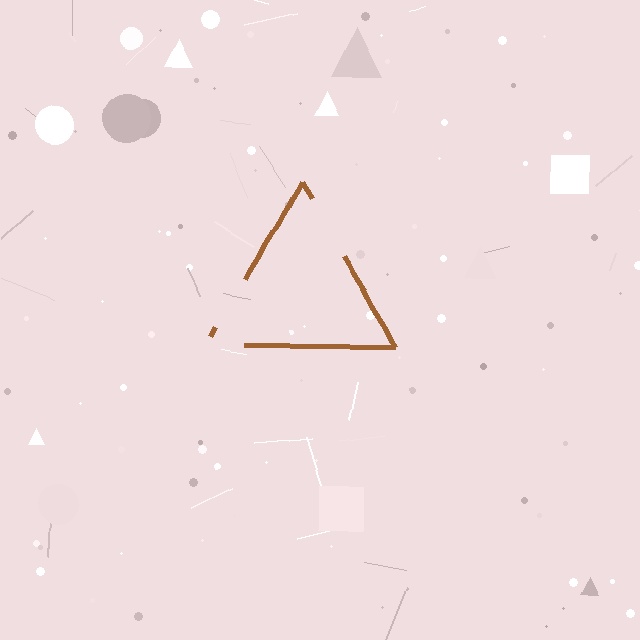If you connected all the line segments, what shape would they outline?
They would outline a triangle.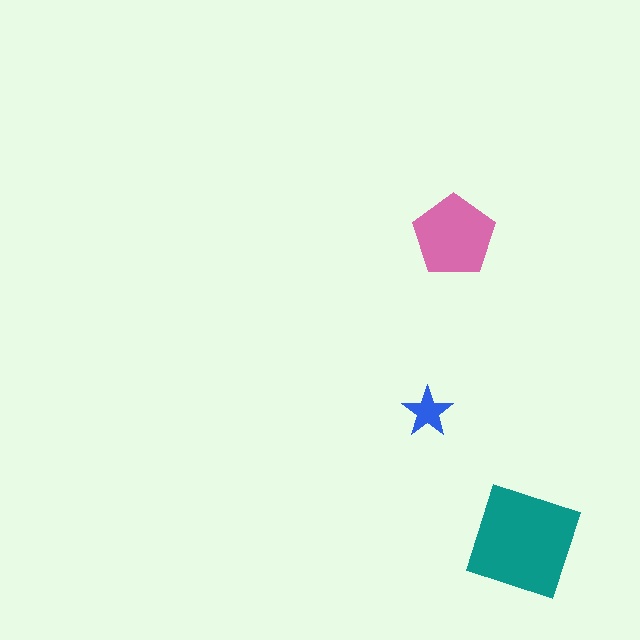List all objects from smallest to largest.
The blue star, the pink pentagon, the teal diamond.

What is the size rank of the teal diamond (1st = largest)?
1st.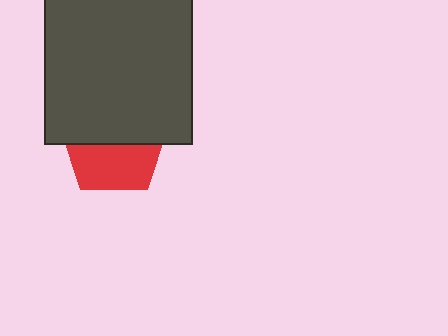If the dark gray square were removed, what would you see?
You would see the complete red pentagon.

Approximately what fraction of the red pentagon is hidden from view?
Roughly 54% of the red pentagon is hidden behind the dark gray square.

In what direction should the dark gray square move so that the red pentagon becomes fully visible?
The dark gray square should move up. That is the shortest direction to clear the overlap and leave the red pentagon fully visible.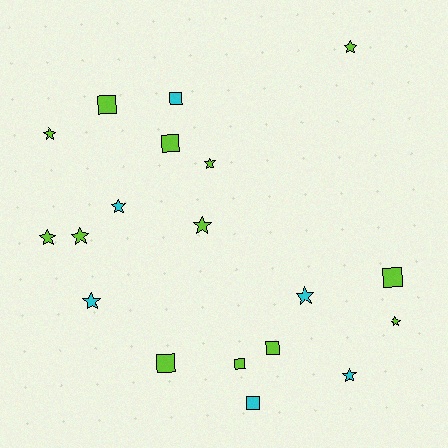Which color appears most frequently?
Lime, with 13 objects.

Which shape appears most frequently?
Star, with 11 objects.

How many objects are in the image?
There are 19 objects.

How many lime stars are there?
There are 7 lime stars.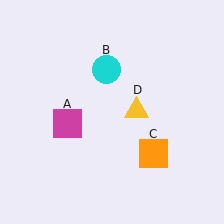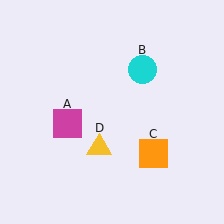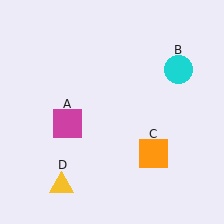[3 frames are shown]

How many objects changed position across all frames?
2 objects changed position: cyan circle (object B), yellow triangle (object D).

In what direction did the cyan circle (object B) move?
The cyan circle (object B) moved right.